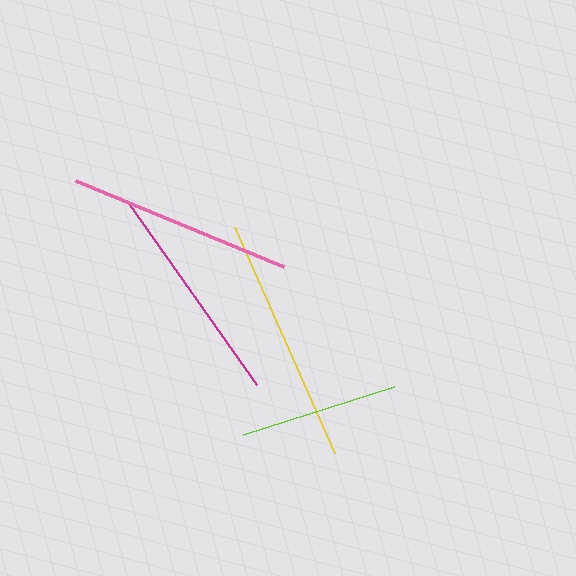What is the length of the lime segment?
The lime segment is approximately 158 pixels long.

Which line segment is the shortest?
The lime line is the shortest at approximately 158 pixels.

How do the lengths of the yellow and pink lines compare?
The yellow and pink lines are approximately the same length.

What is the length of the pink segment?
The pink segment is approximately 225 pixels long.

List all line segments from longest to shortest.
From longest to shortest: yellow, pink, magenta, lime.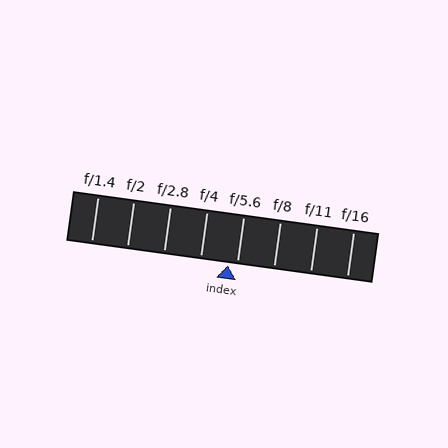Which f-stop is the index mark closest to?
The index mark is closest to f/5.6.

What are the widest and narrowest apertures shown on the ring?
The widest aperture shown is f/1.4 and the narrowest is f/16.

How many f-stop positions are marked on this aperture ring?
There are 8 f-stop positions marked.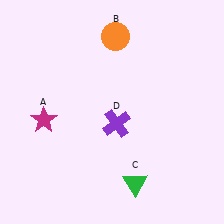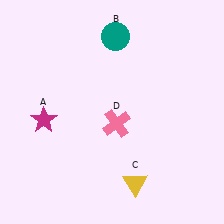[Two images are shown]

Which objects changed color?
B changed from orange to teal. C changed from green to yellow. D changed from purple to pink.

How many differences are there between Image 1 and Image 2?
There are 3 differences between the two images.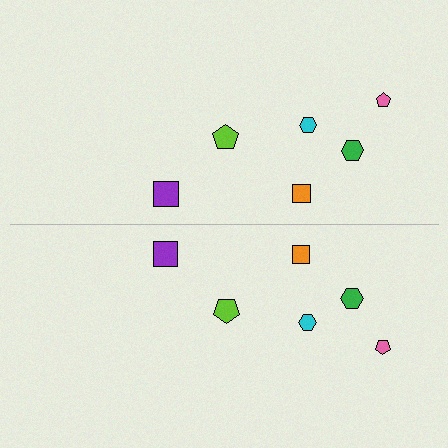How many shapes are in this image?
There are 12 shapes in this image.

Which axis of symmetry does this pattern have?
The pattern has a horizontal axis of symmetry running through the center of the image.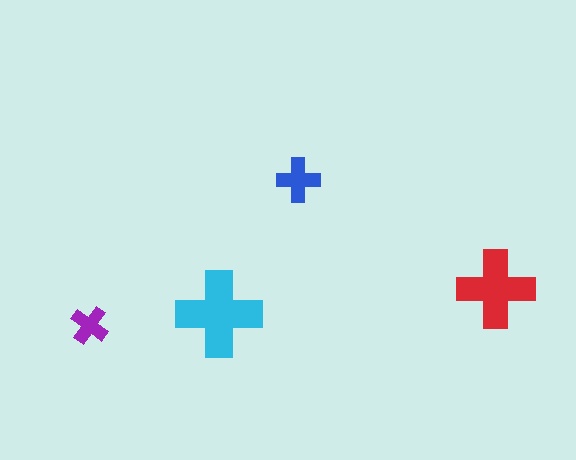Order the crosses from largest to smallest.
the cyan one, the red one, the blue one, the purple one.